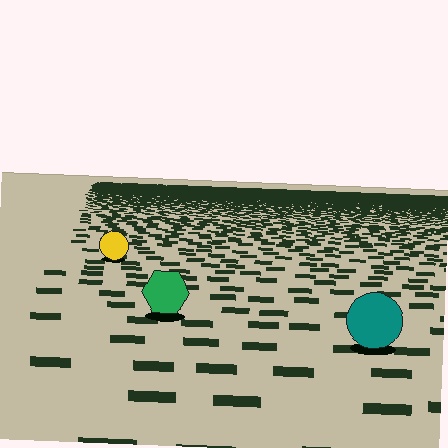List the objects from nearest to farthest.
From nearest to farthest: the teal circle, the green hexagon, the yellow circle.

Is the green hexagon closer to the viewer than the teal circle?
No. The teal circle is closer — you can tell from the texture gradient: the ground texture is coarser near it.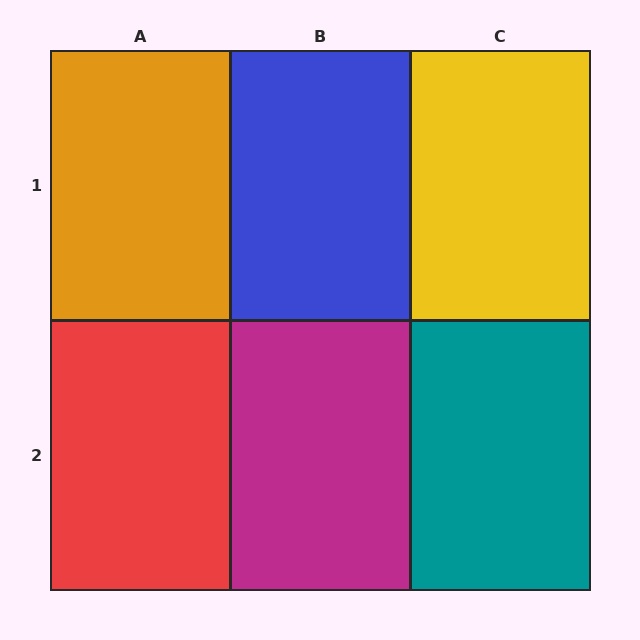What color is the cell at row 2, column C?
Teal.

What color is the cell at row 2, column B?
Magenta.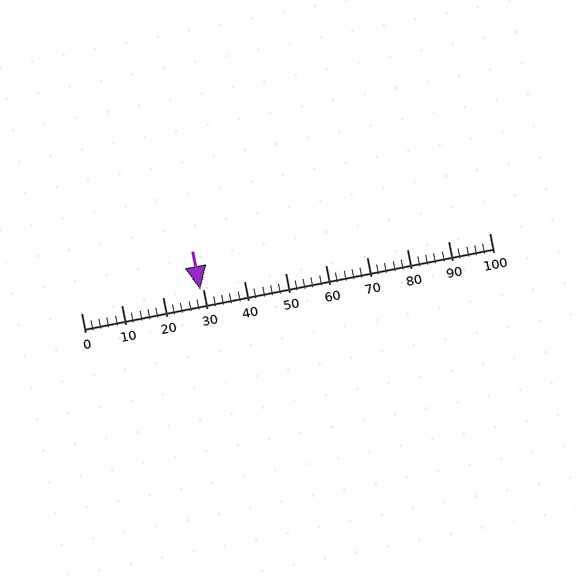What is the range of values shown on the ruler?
The ruler shows values from 0 to 100.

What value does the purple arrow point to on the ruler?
The purple arrow points to approximately 29.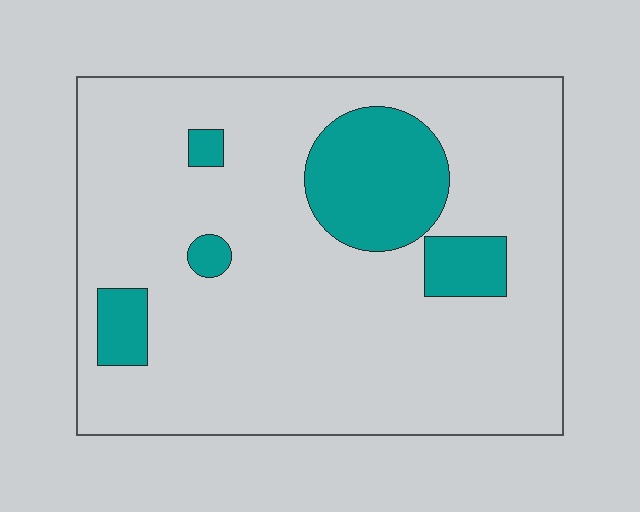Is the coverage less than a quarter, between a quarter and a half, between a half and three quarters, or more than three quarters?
Less than a quarter.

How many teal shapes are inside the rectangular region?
5.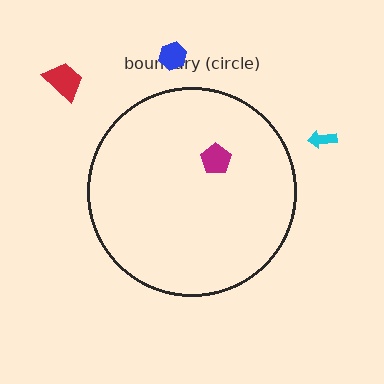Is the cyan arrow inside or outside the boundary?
Outside.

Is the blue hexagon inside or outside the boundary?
Outside.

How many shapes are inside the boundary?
1 inside, 3 outside.